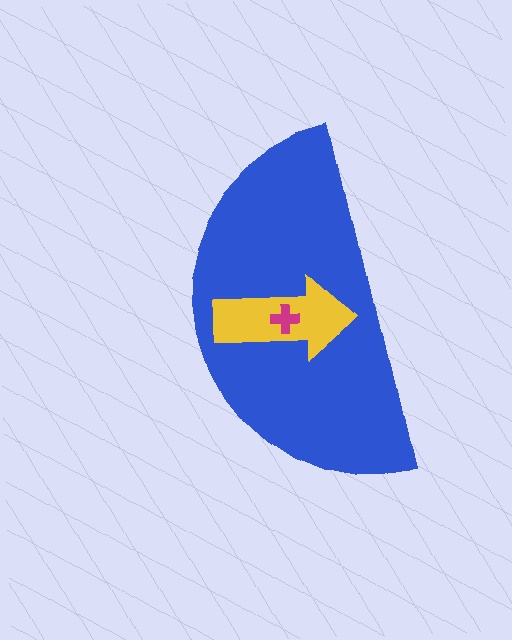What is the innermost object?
The magenta cross.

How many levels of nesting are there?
3.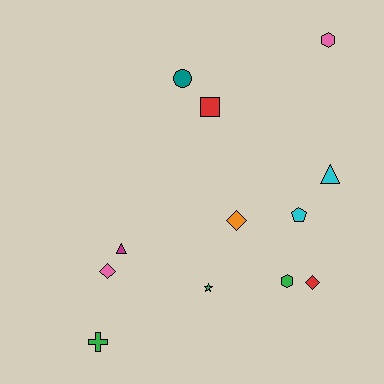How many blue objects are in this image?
There are no blue objects.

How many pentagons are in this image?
There is 1 pentagon.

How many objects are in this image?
There are 12 objects.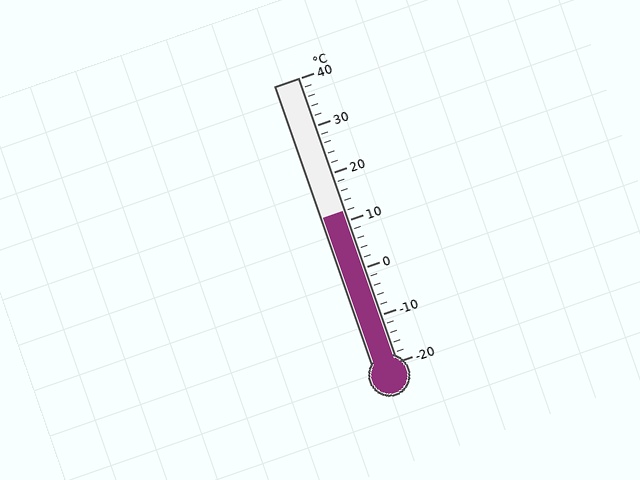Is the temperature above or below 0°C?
The temperature is above 0°C.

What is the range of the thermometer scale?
The thermometer scale ranges from -20°C to 40°C.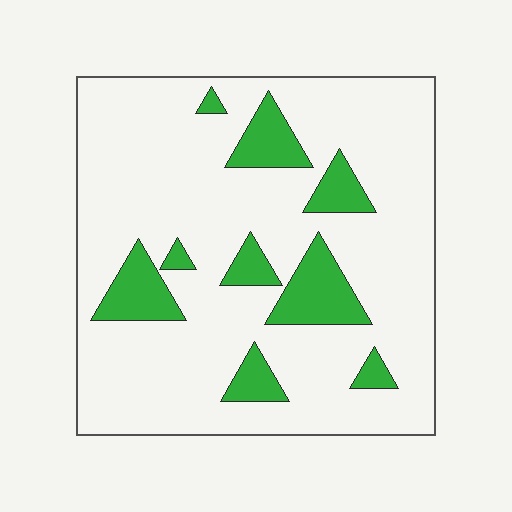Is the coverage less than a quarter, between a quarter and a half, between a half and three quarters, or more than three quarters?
Less than a quarter.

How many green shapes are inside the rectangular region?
9.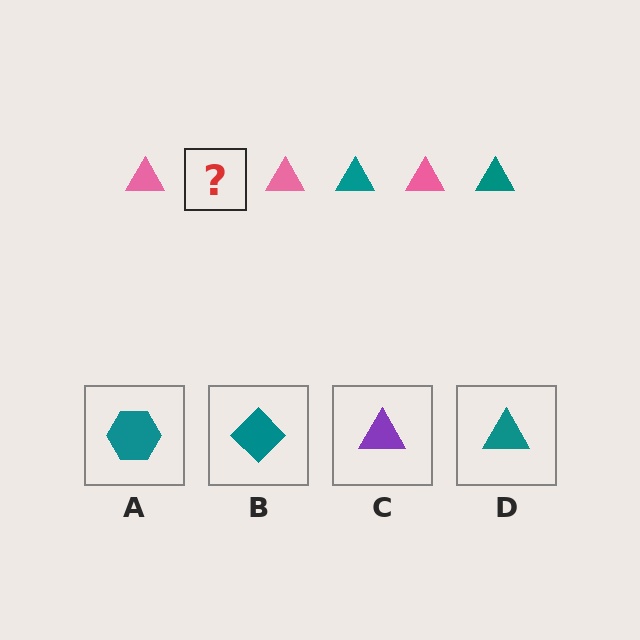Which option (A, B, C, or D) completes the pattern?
D.